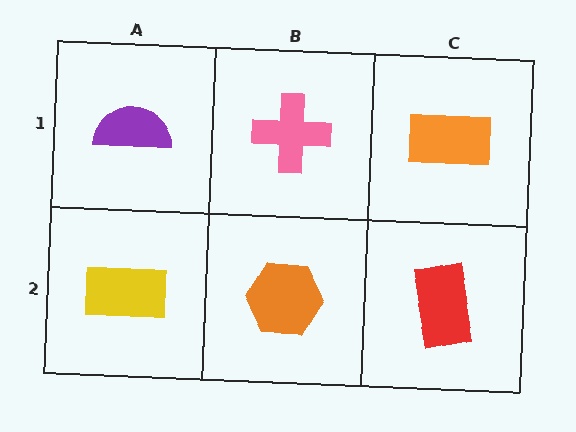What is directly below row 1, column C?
A red rectangle.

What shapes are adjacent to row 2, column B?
A pink cross (row 1, column B), a yellow rectangle (row 2, column A), a red rectangle (row 2, column C).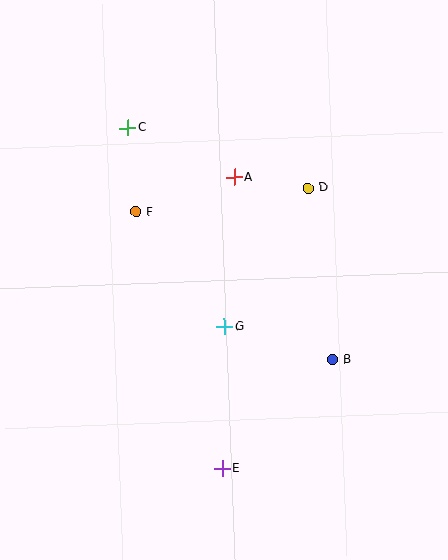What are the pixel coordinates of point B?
Point B is at (333, 360).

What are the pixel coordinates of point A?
Point A is at (234, 177).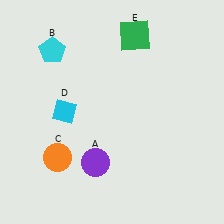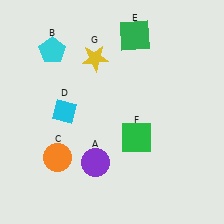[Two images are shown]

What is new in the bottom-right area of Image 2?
A green square (F) was added in the bottom-right area of Image 2.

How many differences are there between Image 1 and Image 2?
There are 2 differences between the two images.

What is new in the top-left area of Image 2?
A yellow star (G) was added in the top-left area of Image 2.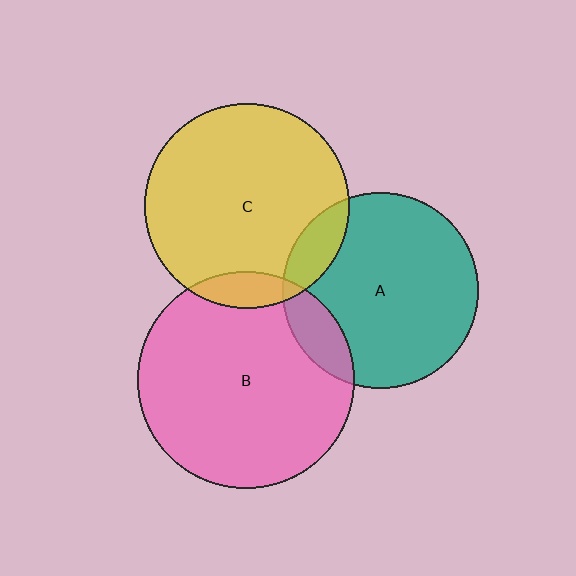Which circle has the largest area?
Circle B (pink).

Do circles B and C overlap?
Yes.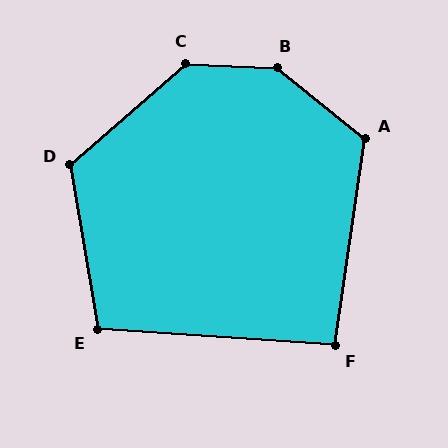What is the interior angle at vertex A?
Approximately 121 degrees (obtuse).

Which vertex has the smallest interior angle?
F, at approximately 94 degrees.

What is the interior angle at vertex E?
Approximately 103 degrees (obtuse).